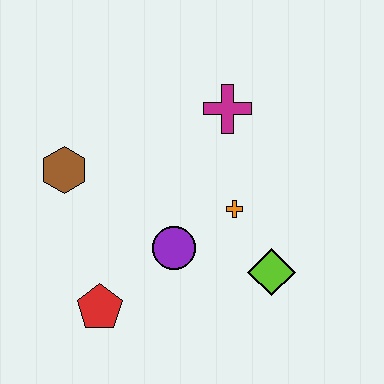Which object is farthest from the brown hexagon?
The lime diamond is farthest from the brown hexagon.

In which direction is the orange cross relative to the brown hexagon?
The orange cross is to the right of the brown hexagon.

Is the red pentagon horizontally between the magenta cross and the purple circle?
No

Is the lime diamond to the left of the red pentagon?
No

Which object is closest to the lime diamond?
The orange cross is closest to the lime diamond.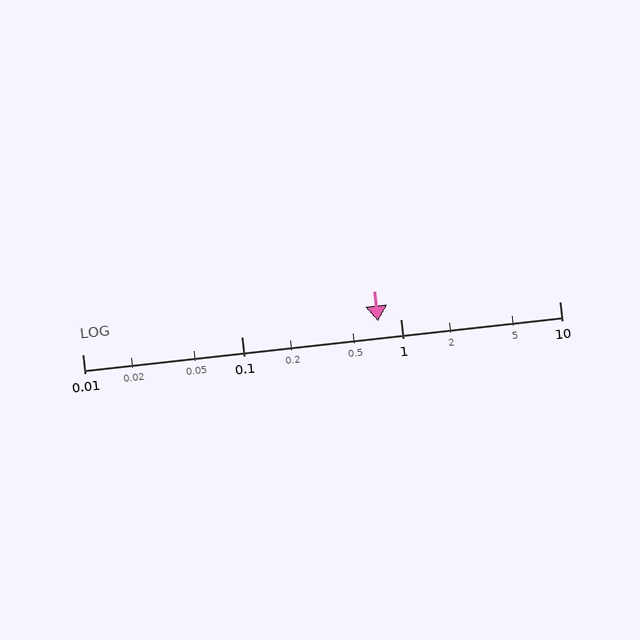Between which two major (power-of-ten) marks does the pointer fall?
The pointer is between 0.1 and 1.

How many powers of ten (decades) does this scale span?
The scale spans 3 decades, from 0.01 to 10.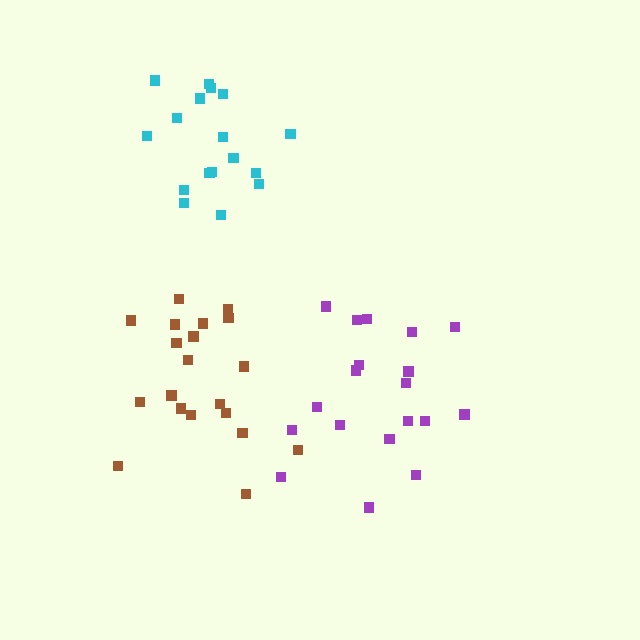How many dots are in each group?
Group 1: 19 dots, Group 2: 20 dots, Group 3: 17 dots (56 total).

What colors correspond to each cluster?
The clusters are colored: purple, brown, cyan.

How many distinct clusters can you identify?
There are 3 distinct clusters.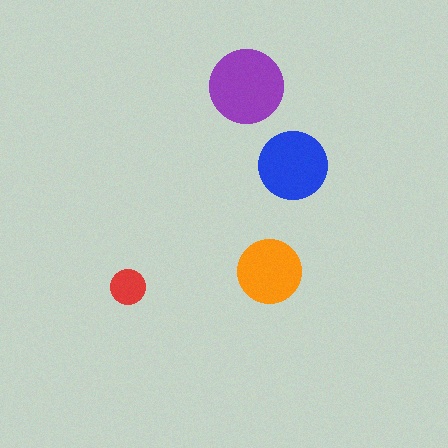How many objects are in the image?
There are 4 objects in the image.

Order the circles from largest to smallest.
the purple one, the blue one, the orange one, the red one.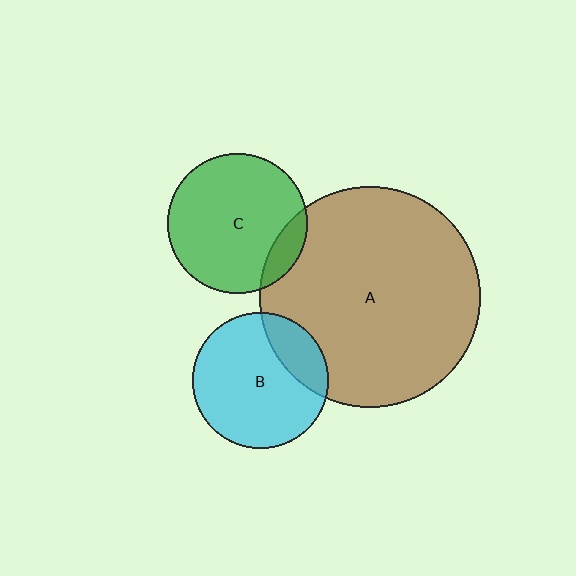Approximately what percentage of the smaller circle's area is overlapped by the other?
Approximately 15%.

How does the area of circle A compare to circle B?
Approximately 2.7 times.